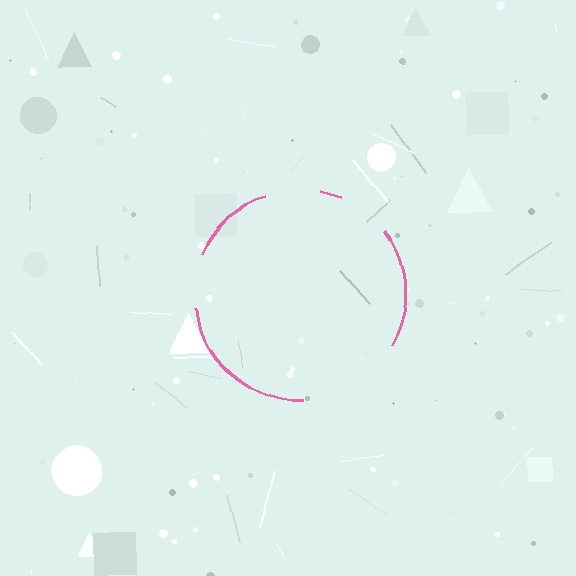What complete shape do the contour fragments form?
The contour fragments form a circle.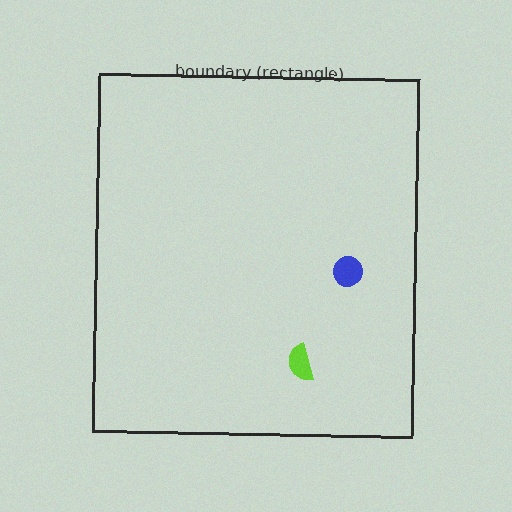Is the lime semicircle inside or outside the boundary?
Inside.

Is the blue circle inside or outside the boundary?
Inside.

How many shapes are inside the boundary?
2 inside, 0 outside.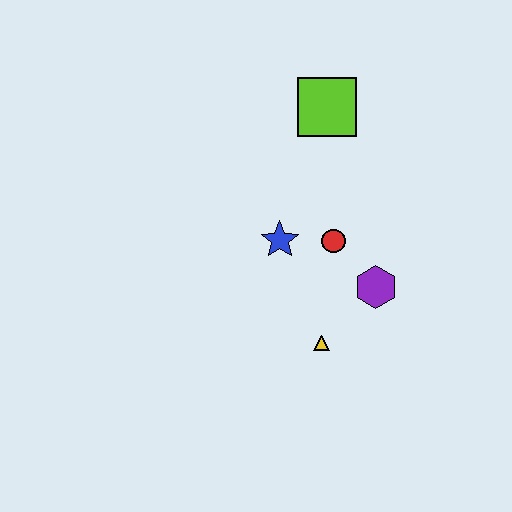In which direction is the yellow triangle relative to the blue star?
The yellow triangle is below the blue star.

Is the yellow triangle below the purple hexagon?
Yes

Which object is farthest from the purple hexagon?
The lime square is farthest from the purple hexagon.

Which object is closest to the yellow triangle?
The purple hexagon is closest to the yellow triangle.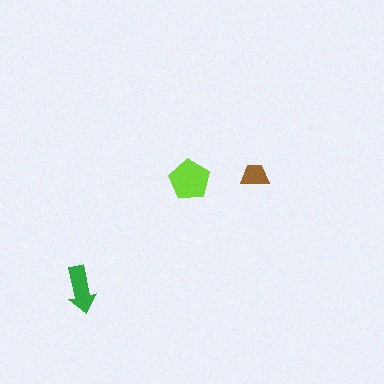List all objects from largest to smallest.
The lime pentagon, the green arrow, the brown trapezoid.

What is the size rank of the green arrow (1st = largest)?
2nd.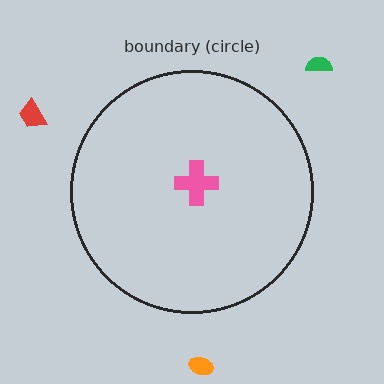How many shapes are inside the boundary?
1 inside, 3 outside.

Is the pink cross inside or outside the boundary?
Inside.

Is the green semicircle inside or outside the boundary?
Outside.